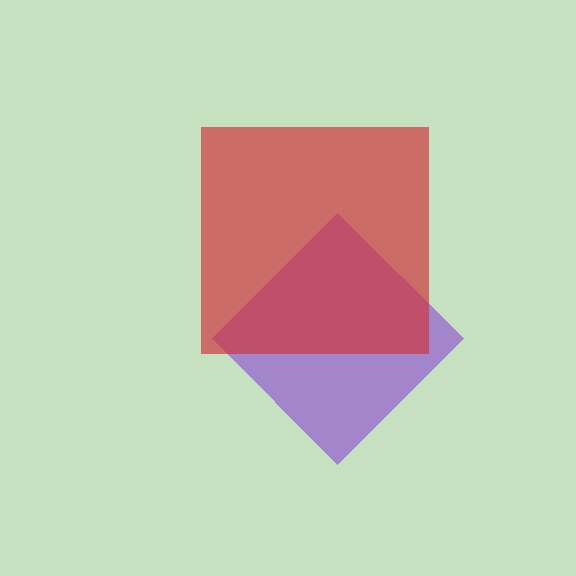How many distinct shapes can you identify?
There are 2 distinct shapes: a purple diamond, a red square.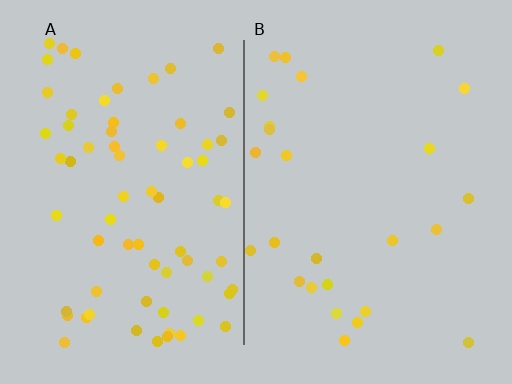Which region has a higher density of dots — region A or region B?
A (the left).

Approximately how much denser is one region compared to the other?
Approximately 2.7× — region A over region B.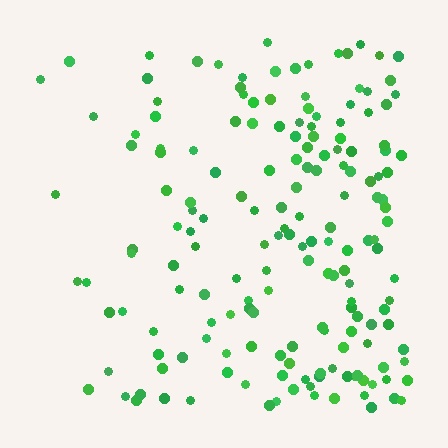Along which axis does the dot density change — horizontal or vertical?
Horizontal.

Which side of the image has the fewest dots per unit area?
The left.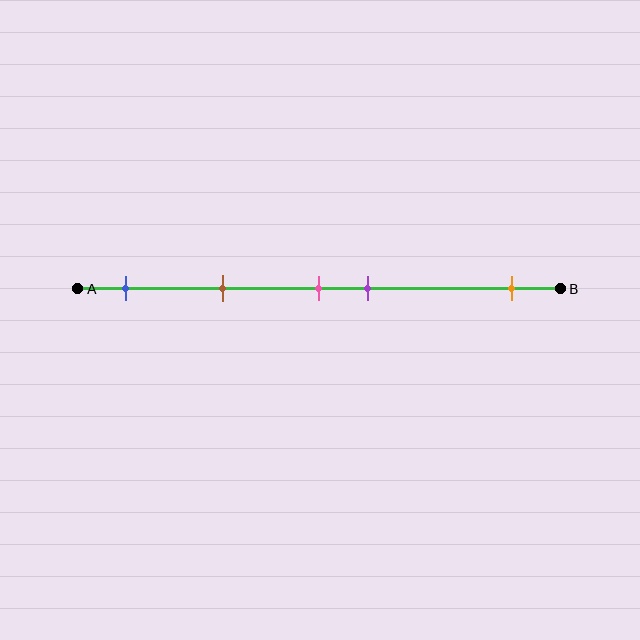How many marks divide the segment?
There are 5 marks dividing the segment.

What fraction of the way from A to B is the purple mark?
The purple mark is approximately 60% (0.6) of the way from A to B.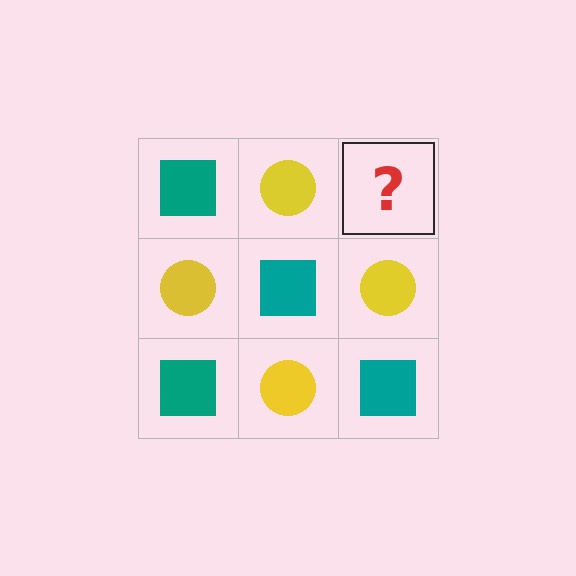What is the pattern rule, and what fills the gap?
The rule is that it alternates teal square and yellow circle in a checkerboard pattern. The gap should be filled with a teal square.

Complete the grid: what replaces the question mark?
The question mark should be replaced with a teal square.